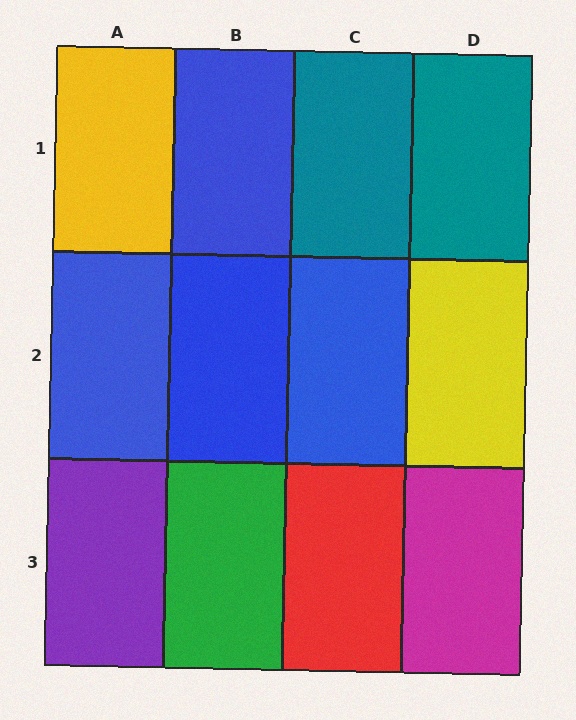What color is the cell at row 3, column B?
Green.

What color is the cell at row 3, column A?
Purple.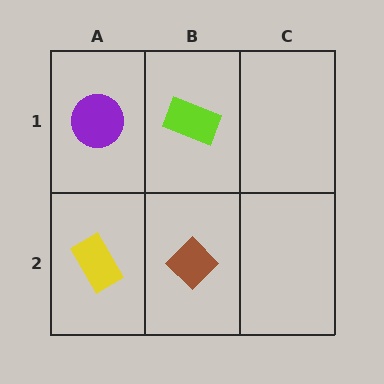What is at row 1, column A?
A purple circle.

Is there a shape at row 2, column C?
No, that cell is empty.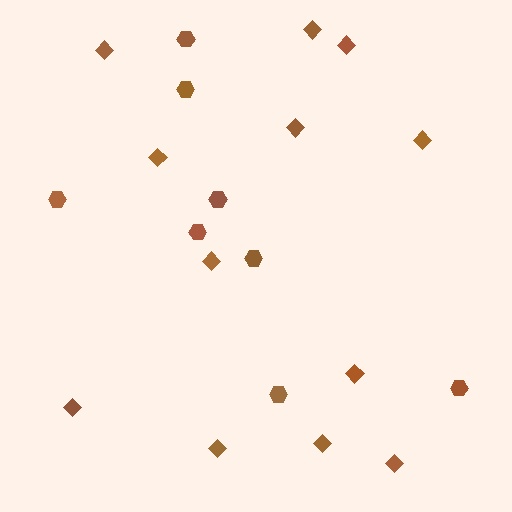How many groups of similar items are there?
There are 2 groups: one group of hexagons (8) and one group of diamonds (12).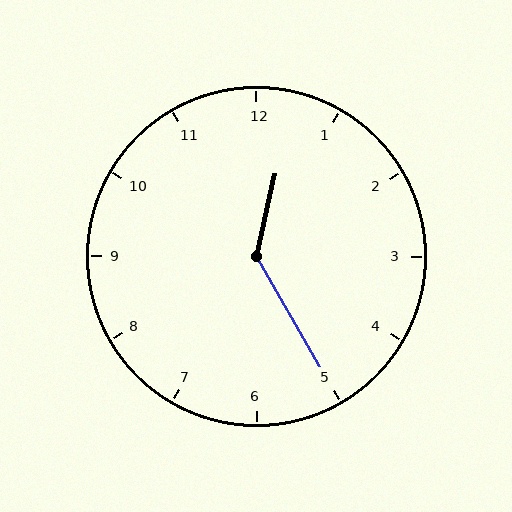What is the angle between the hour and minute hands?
Approximately 138 degrees.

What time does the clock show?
12:25.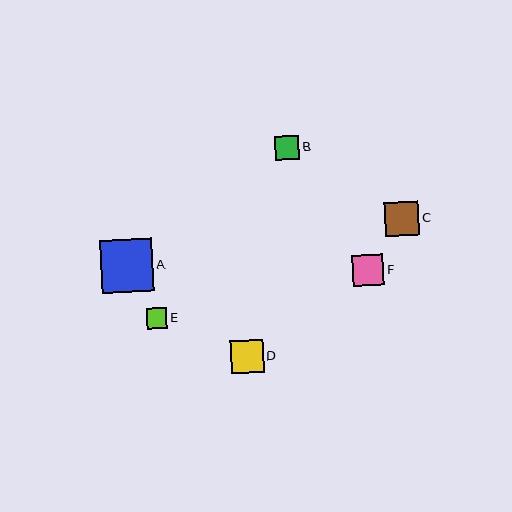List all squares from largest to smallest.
From largest to smallest: A, C, D, F, B, E.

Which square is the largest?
Square A is the largest with a size of approximately 53 pixels.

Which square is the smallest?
Square E is the smallest with a size of approximately 20 pixels.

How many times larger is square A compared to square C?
Square A is approximately 1.5 times the size of square C.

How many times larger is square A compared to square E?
Square A is approximately 2.6 times the size of square E.